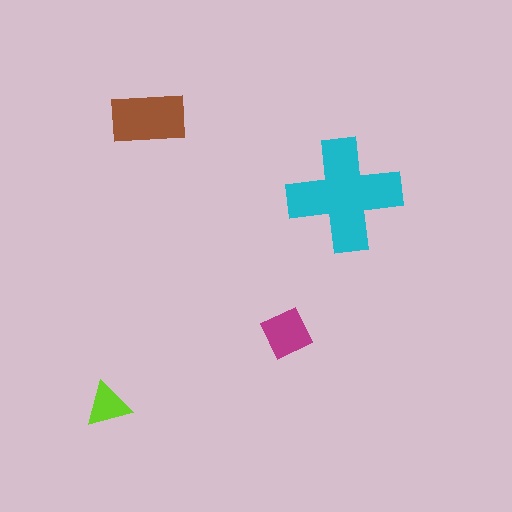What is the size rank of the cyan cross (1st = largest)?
1st.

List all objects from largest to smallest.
The cyan cross, the brown rectangle, the magenta diamond, the lime triangle.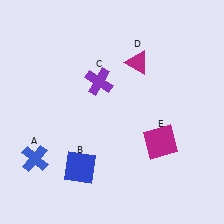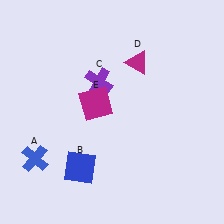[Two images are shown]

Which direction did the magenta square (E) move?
The magenta square (E) moved left.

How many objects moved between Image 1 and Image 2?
1 object moved between the two images.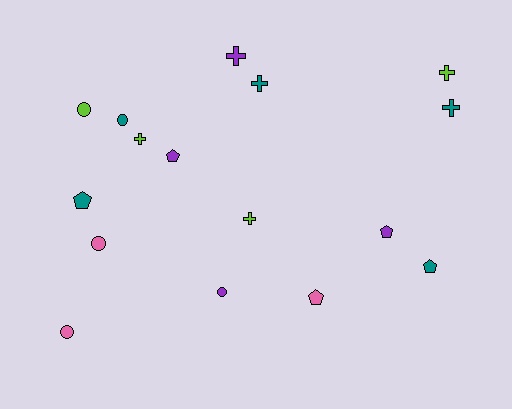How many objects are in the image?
There are 16 objects.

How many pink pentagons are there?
There is 1 pink pentagon.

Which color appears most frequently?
Teal, with 5 objects.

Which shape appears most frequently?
Cross, with 6 objects.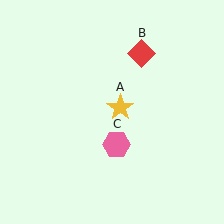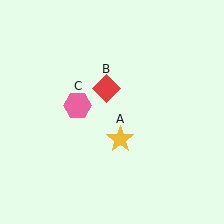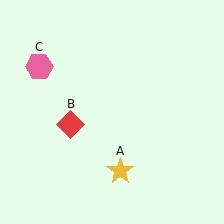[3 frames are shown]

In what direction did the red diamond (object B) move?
The red diamond (object B) moved down and to the left.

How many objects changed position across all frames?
3 objects changed position: yellow star (object A), red diamond (object B), pink hexagon (object C).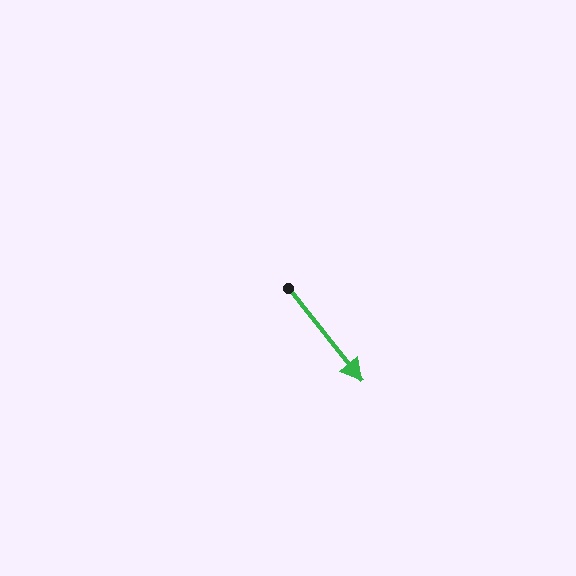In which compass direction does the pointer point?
Southeast.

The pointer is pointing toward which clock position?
Roughly 5 o'clock.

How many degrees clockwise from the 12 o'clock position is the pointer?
Approximately 141 degrees.